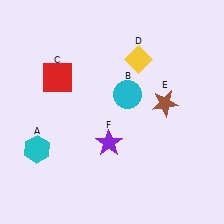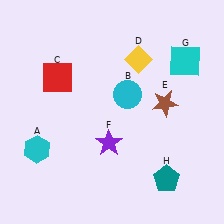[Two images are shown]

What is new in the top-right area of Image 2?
A cyan square (G) was added in the top-right area of Image 2.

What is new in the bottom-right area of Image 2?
A teal pentagon (H) was added in the bottom-right area of Image 2.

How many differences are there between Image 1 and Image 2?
There are 2 differences between the two images.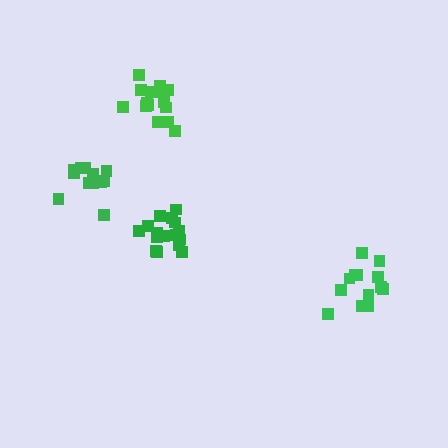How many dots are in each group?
Group 1: 16 dots, Group 2: 17 dots, Group 3: 13 dots, Group 4: 12 dots (58 total).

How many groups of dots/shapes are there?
There are 4 groups.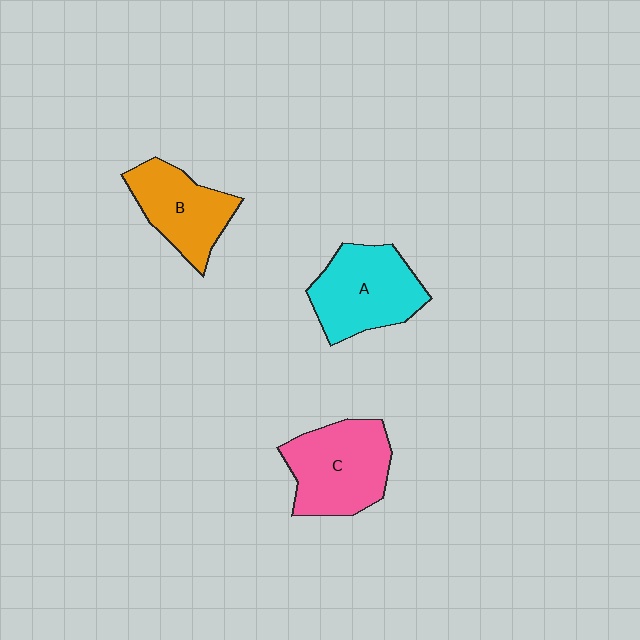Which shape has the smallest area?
Shape B (orange).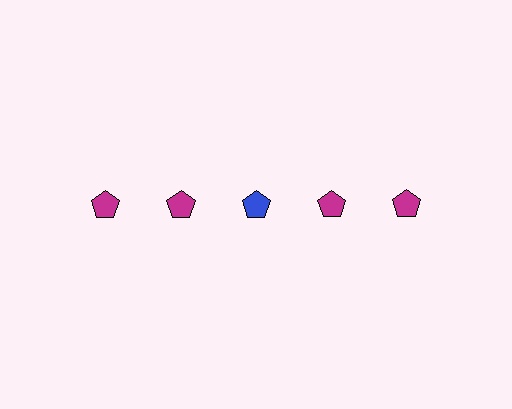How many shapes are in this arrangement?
There are 5 shapes arranged in a grid pattern.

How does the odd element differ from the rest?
It has a different color: blue instead of magenta.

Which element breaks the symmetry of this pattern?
The blue pentagon in the top row, center column breaks the symmetry. All other shapes are magenta pentagons.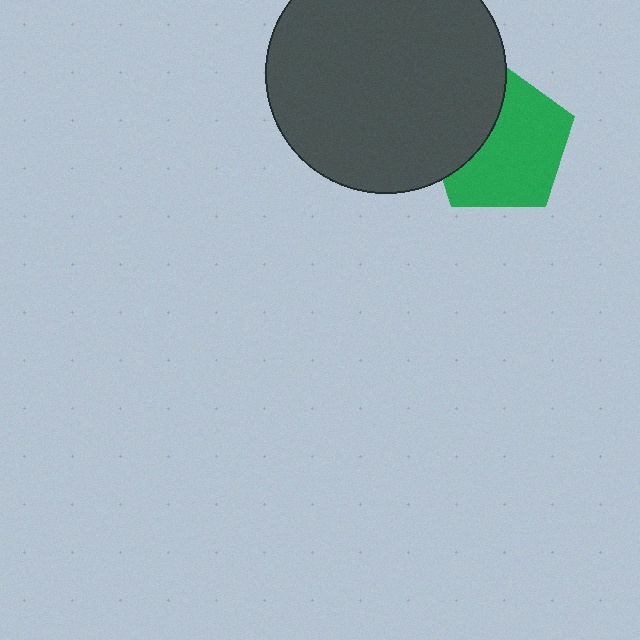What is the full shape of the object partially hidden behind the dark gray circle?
The partially hidden object is a green pentagon.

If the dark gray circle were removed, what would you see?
You would see the complete green pentagon.